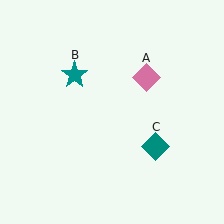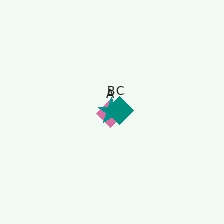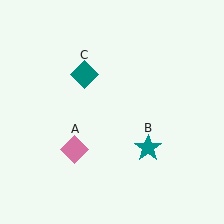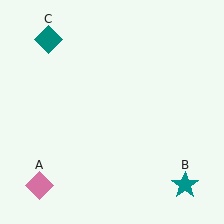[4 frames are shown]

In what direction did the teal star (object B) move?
The teal star (object B) moved down and to the right.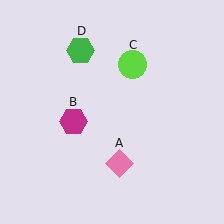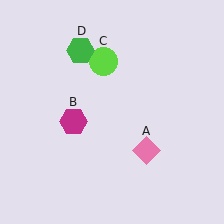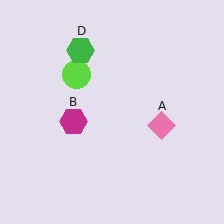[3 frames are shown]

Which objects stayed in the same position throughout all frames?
Magenta hexagon (object B) and green hexagon (object D) remained stationary.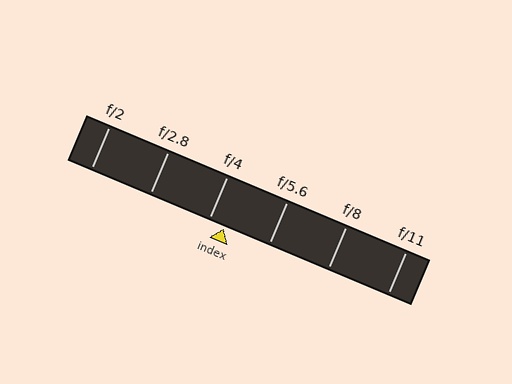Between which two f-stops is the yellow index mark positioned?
The index mark is between f/4 and f/5.6.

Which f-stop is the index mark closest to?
The index mark is closest to f/4.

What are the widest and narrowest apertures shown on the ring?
The widest aperture shown is f/2 and the narrowest is f/11.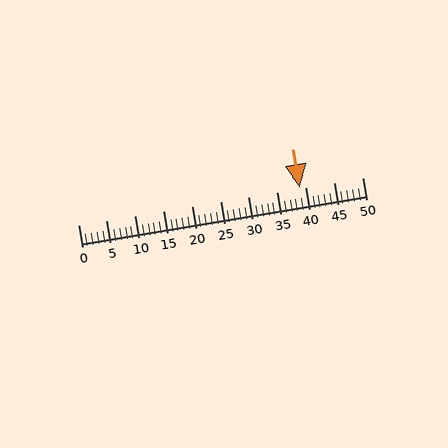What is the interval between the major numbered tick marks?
The major tick marks are spaced 5 units apart.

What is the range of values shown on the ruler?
The ruler shows values from 0 to 50.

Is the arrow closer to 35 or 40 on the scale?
The arrow is closer to 40.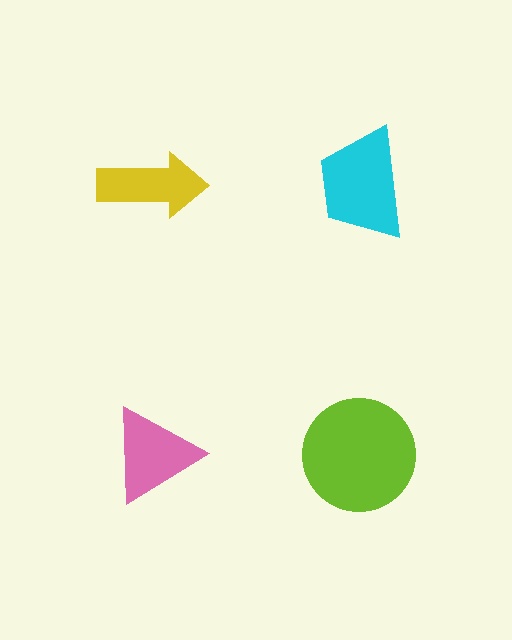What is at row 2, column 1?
A pink triangle.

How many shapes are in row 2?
2 shapes.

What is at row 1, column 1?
A yellow arrow.